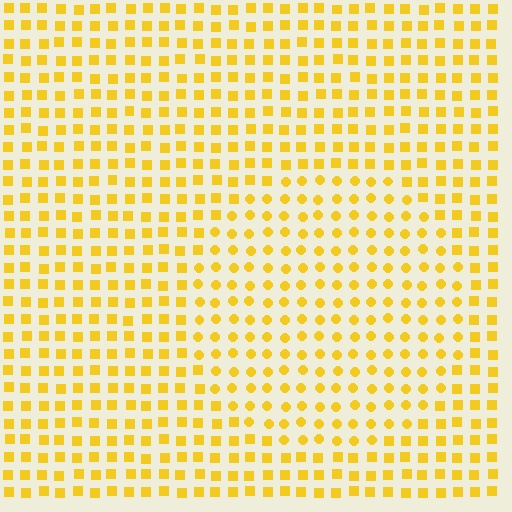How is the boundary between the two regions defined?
The boundary is defined by a change in element shape: circles inside vs. squares outside. All elements share the same color and spacing.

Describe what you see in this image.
The image is filled with small yellow elements arranged in a uniform grid. A circle-shaped region contains circles, while the surrounding area contains squares. The boundary is defined purely by the change in element shape.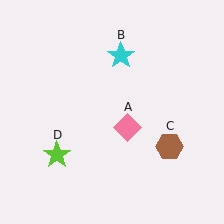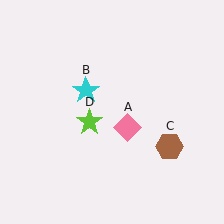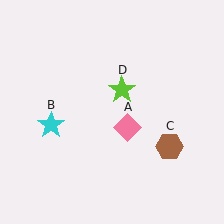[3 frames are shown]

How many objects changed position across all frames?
2 objects changed position: cyan star (object B), lime star (object D).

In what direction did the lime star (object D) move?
The lime star (object D) moved up and to the right.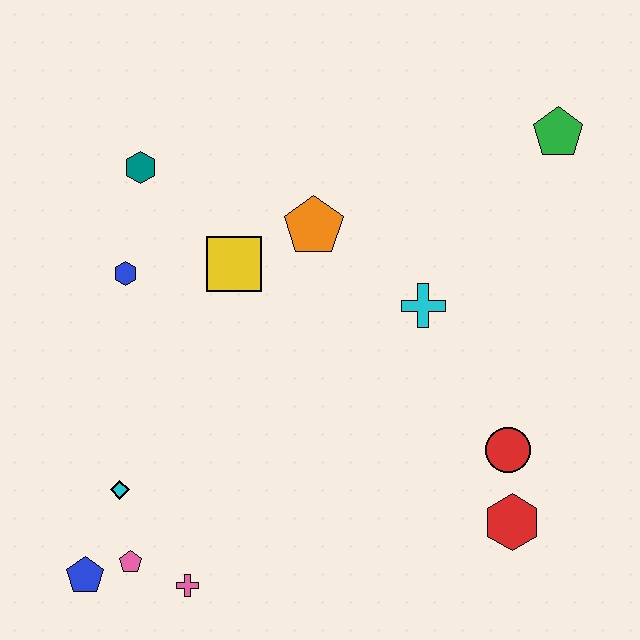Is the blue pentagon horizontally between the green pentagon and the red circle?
No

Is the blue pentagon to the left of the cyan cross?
Yes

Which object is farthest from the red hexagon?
The teal hexagon is farthest from the red hexagon.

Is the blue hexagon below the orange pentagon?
Yes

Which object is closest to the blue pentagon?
The pink pentagon is closest to the blue pentagon.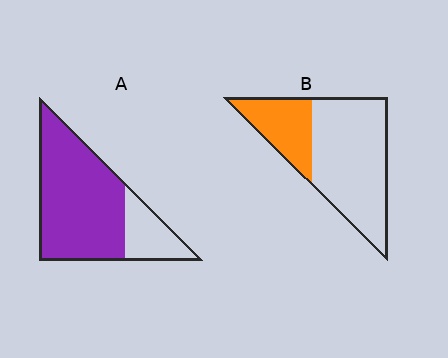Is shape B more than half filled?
No.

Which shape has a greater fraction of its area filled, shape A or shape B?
Shape A.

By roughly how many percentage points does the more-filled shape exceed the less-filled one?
By roughly 50 percentage points (A over B).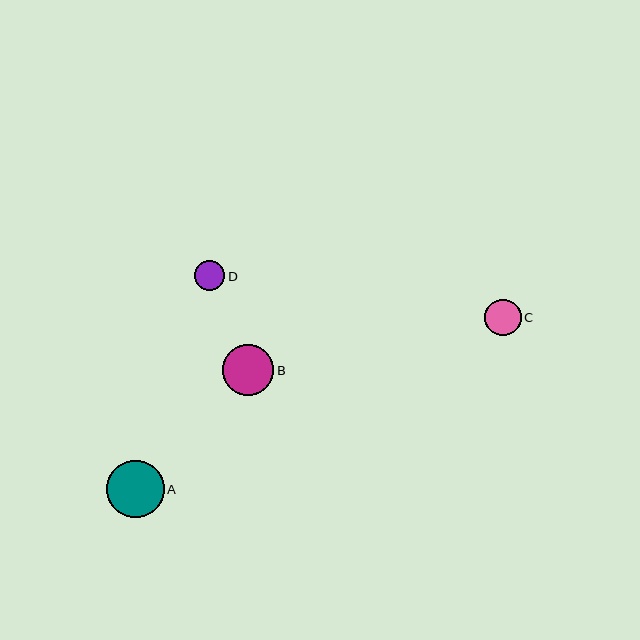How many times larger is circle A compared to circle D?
Circle A is approximately 1.9 times the size of circle D.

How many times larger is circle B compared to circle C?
Circle B is approximately 1.4 times the size of circle C.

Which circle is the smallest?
Circle D is the smallest with a size of approximately 30 pixels.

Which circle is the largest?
Circle A is the largest with a size of approximately 58 pixels.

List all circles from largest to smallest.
From largest to smallest: A, B, C, D.